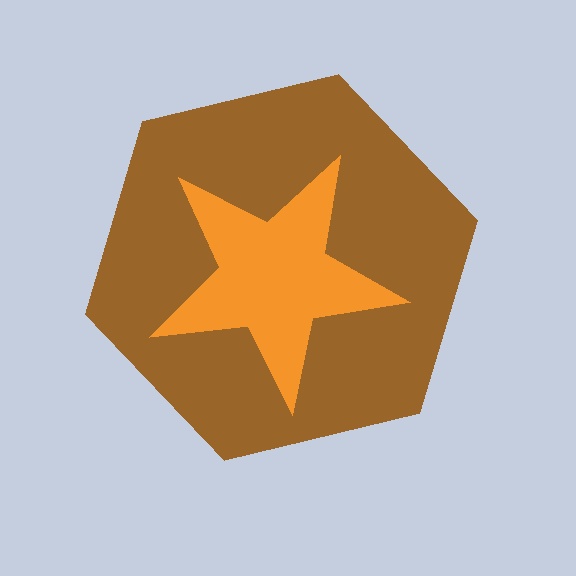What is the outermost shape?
The brown hexagon.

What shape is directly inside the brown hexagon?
The orange star.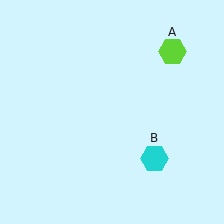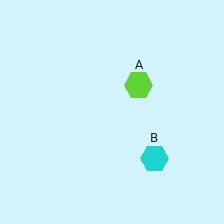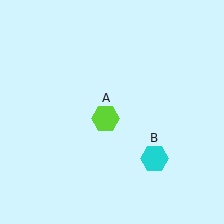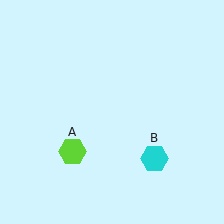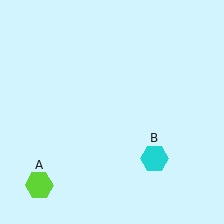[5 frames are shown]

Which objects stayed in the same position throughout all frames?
Cyan hexagon (object B) remained stationary.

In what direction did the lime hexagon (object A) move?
The lime hexagon (object A) moved down and to the left.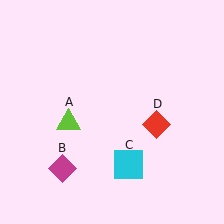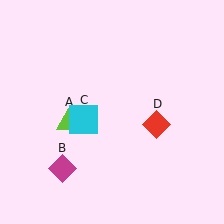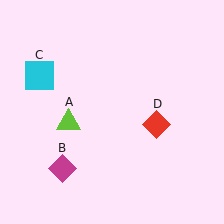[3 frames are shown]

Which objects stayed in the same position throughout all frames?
Lime triangle (object A) and magenta diamond (object B) and red diamond (object D) remained stationary.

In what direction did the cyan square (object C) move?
The cyan square (object C) moved up and to the left.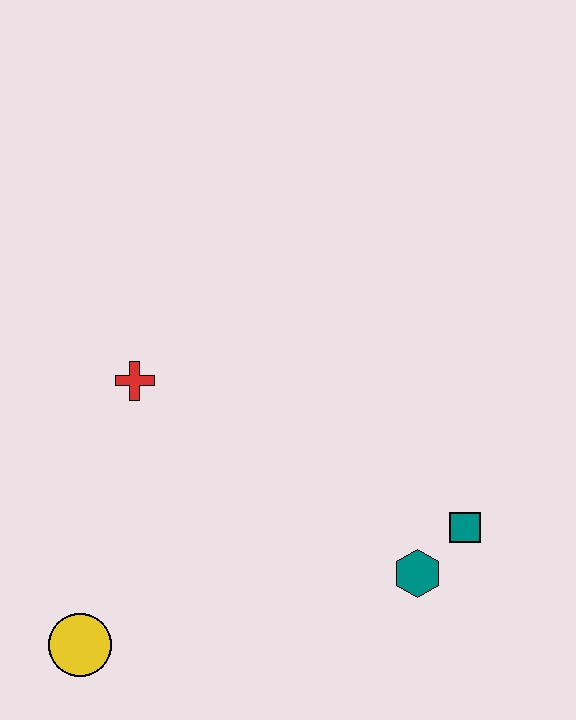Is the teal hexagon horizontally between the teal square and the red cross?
Yes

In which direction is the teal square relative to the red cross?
The teal square is to the right of the red cross.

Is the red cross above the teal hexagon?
Yes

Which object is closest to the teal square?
The teal hexagon is closest to the teal square.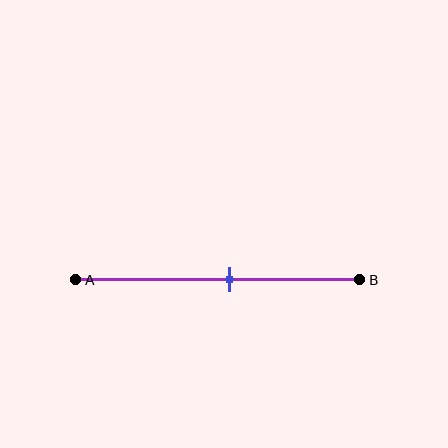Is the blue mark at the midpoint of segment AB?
No, the mark is at about 55% from A, not at the 50% midpoint.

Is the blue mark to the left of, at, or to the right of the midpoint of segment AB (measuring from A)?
The blue mark is to the right of the midpoint of segment AB.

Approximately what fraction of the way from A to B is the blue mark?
The blue mark is approximately 55% of the way from A to B.